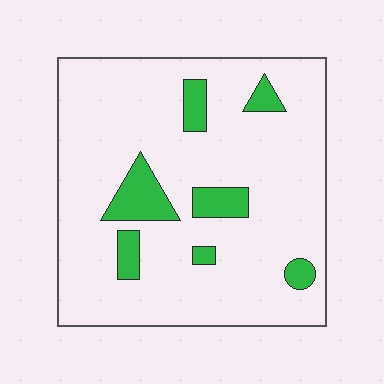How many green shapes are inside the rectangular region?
7.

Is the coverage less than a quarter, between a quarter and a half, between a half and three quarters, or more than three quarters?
Less than a quarter.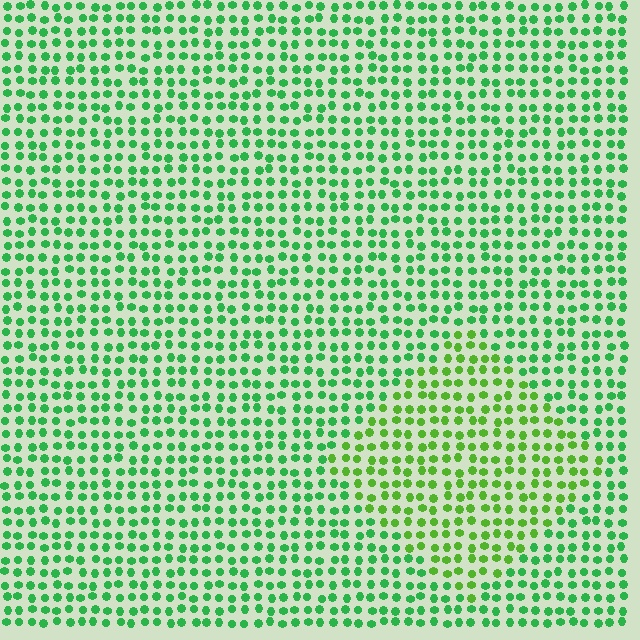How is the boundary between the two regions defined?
The boundary is defined purely by a slight shift in hue (about 31 degrees). Spacing, size, and orientation are identical on both sides.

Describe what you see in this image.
The image is filled with small green elements in a uniform arrangement. A diamond-shaped region is visible where the elements are tinted to a slightly different hue, forming a subtle color boundary.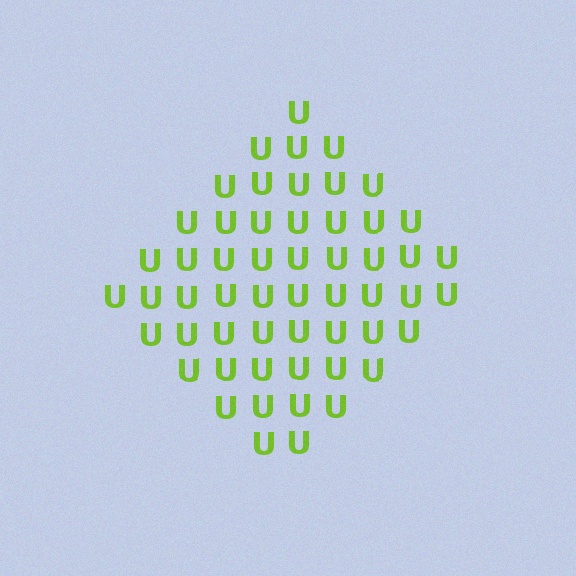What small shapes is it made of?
It is made of small letter U's.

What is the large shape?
The large shape is a diamond.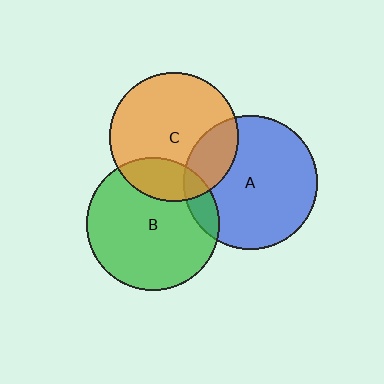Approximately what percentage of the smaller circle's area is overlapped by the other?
Approximately 20%.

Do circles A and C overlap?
Yes.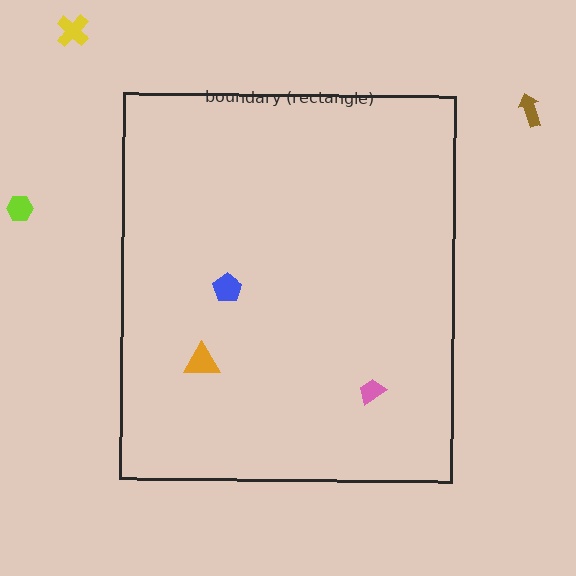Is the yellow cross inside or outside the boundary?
Outside.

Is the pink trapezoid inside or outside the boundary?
Inside.